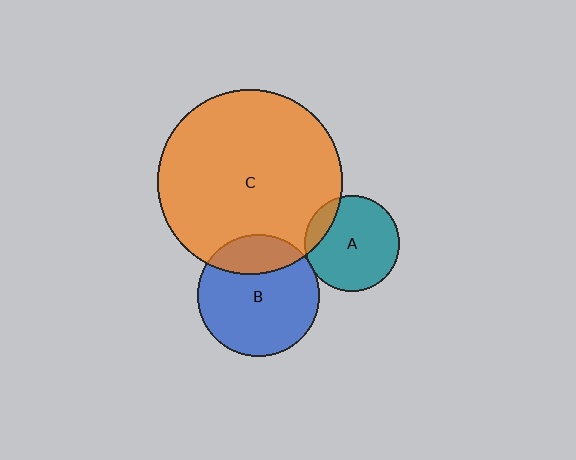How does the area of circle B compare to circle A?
Approximately 1.6 times.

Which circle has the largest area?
Circle C (orange).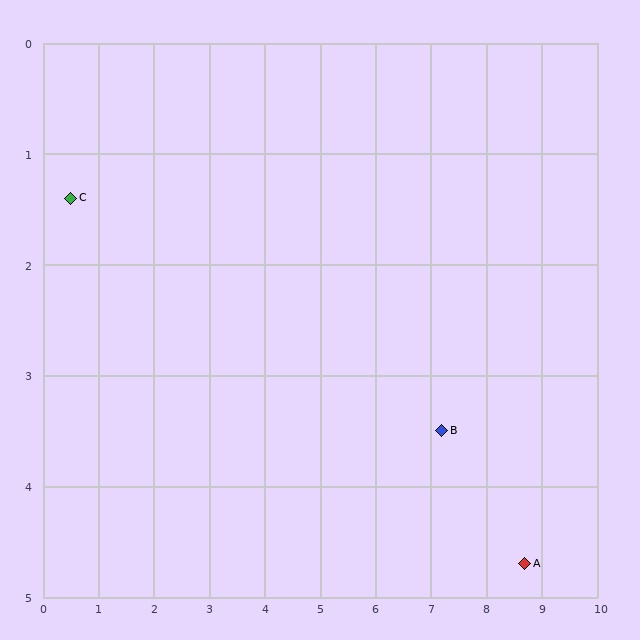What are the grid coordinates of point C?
Point C is at approximately (0.5, 1.4).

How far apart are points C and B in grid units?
Points C and B are about 7.0 grid units apart.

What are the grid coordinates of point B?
Point B is at approximately (7.2, 3.5).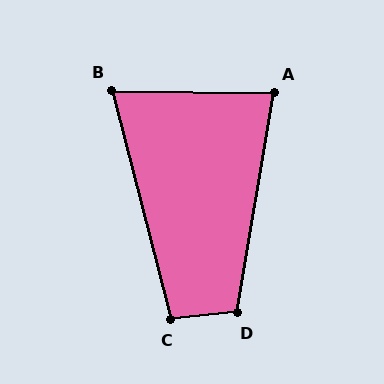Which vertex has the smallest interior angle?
B, at approximately 75 degrees.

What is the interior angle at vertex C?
Approximately 99 degrees (obtuse).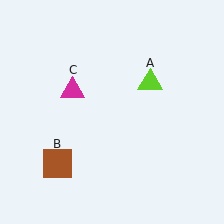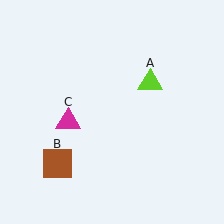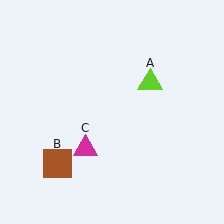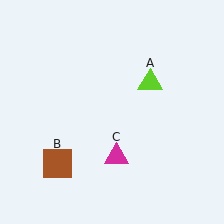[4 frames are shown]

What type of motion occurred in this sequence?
The magenta triangle (object C) rotated counterclockwise around the center of the scene.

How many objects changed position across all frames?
1 object changed position: magenta triangle (object C).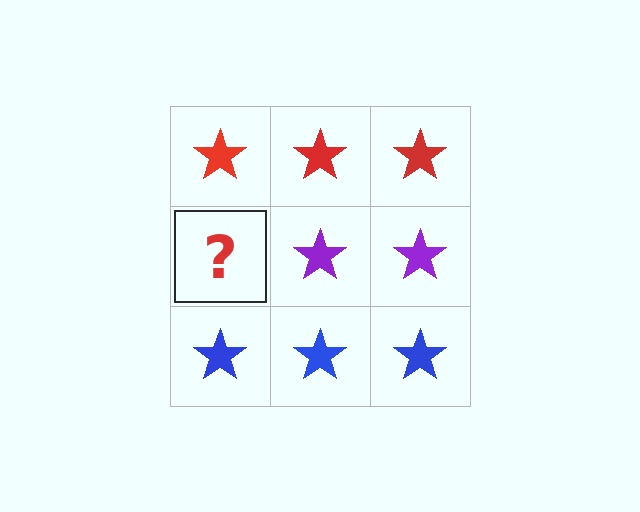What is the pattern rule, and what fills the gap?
The rule is that each row has a consistent color. The gap should be filled with a purple star.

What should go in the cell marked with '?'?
The missing cell should contain a purple star.